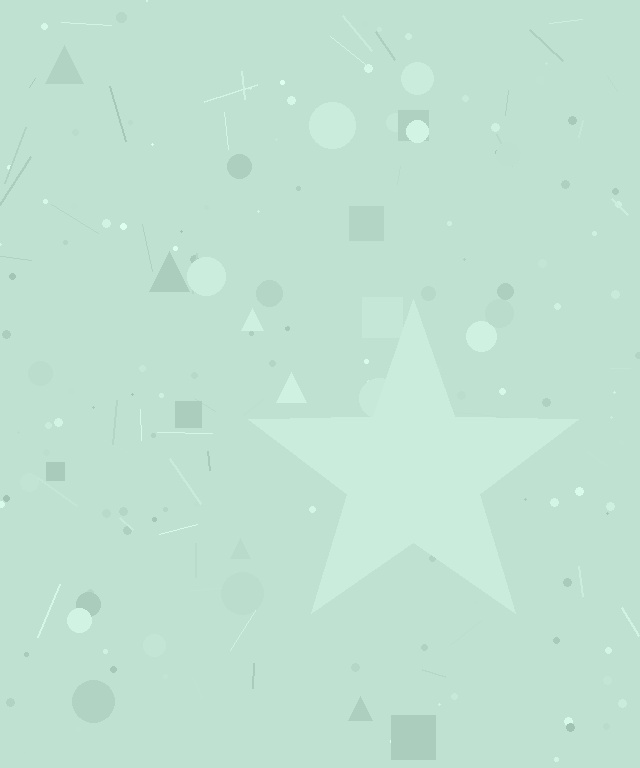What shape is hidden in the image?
A star is hidden in the image.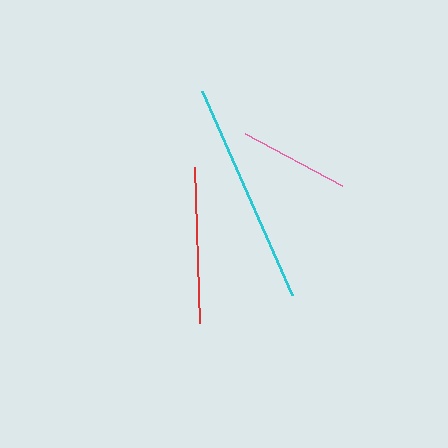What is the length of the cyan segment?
The cyan segment is approximately 224 pixels long.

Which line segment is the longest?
The cyan line is the longest at approximately 224 pixels.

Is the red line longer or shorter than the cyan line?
The cyan line is longer than the red line.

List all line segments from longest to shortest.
From longest to shortest: cyan, red, pink.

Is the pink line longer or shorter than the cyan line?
The cyan line is longer than the pink line.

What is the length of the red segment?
The red segment is approximately 156 pixels long.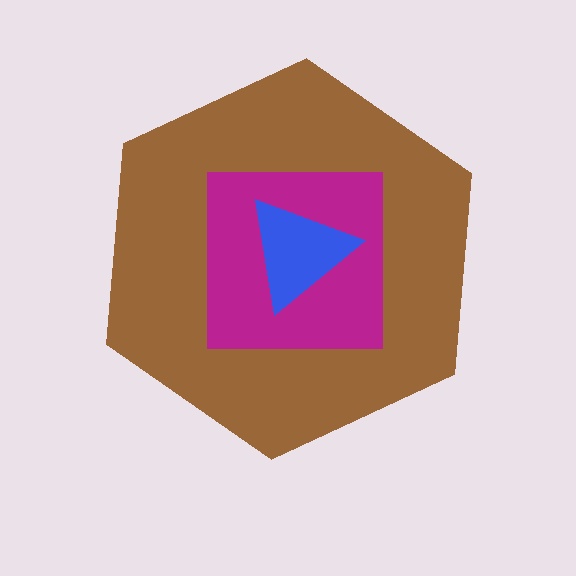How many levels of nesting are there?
3.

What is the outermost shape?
The brown hexagon.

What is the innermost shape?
The blue triangle.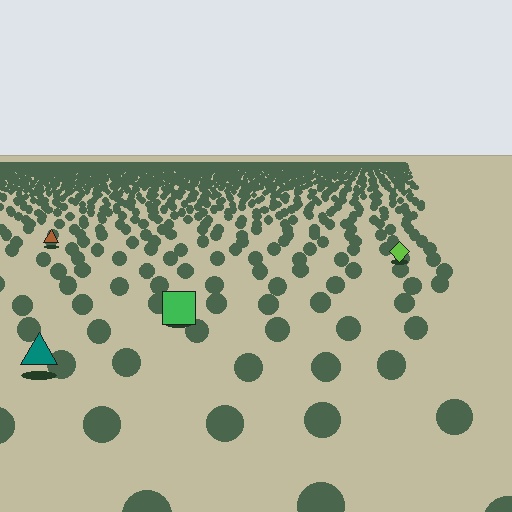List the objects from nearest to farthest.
From nearest to farthest: the teal triangle, the green square, the lime diamond, the brown triangle.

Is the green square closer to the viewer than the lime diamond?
Yes. The green square is closer — you can tell from the texture gradient: the ground texture is coarser near it.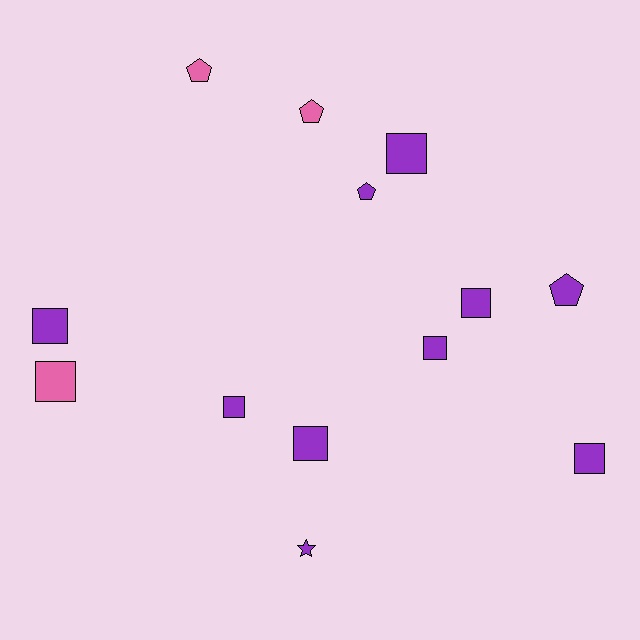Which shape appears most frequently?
Square, with 8 objects.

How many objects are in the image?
There are 13 objects.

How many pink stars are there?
There are no pink stars.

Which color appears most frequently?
Purple, with 10 objects.